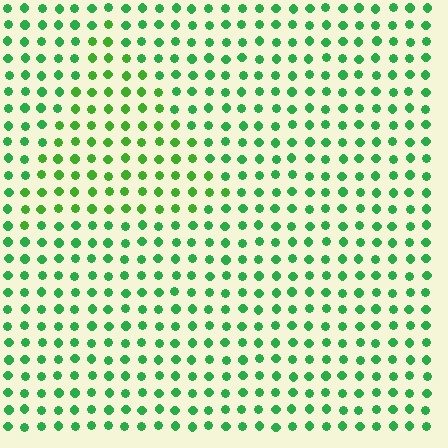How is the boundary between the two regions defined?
The boundary is defined purely by a slight shift in hue (about 24 degrees). Spacing, size, and orientation are identical on both sides.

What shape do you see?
I see a triangle.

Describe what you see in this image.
The image is filled with small green elements in a uniform arrangement. A triangle-shaped region is visible where the elements are tinted to a slightly different hue, forming a subtle color boundary.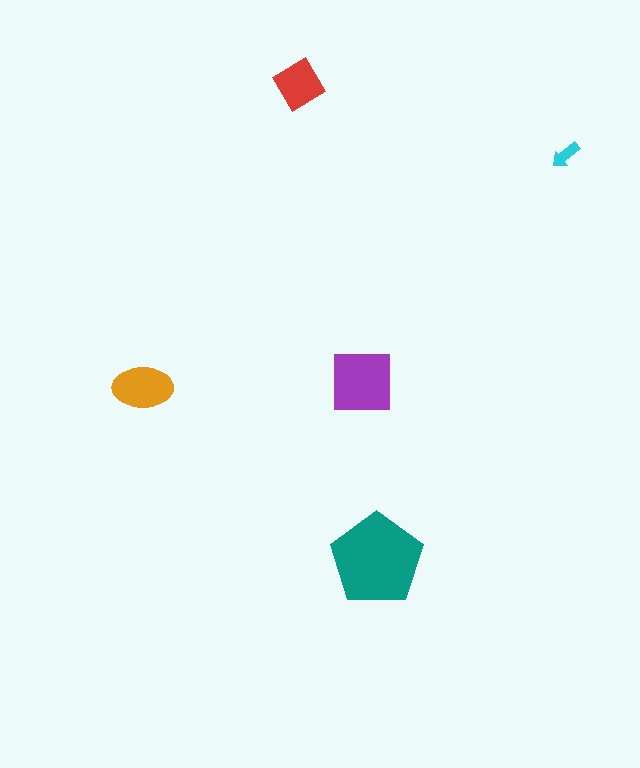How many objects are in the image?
There are 5 objects in the image.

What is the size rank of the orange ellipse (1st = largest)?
3rd.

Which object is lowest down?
The teal pentagon is bottommost.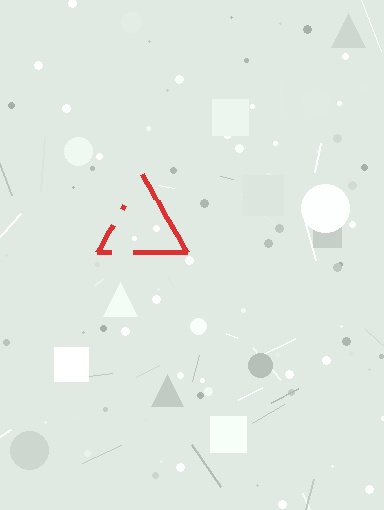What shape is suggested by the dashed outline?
The dashed outline suggests a triangle.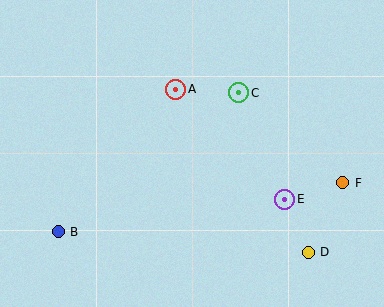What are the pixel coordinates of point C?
Point C is at (239, 93).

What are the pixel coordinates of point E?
Point E is at (285, 199).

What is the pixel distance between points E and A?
The distance between E and A is 155 pixels.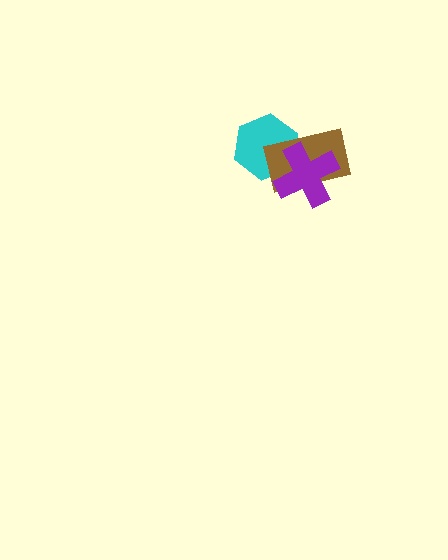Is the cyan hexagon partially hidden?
Yes, it is partially covered by another shape.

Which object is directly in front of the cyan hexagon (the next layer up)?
The brown rectangle is directly in front of the cyan hexagon.